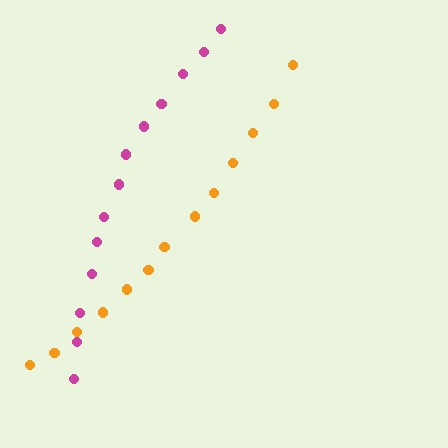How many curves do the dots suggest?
There are 2 distinct paths.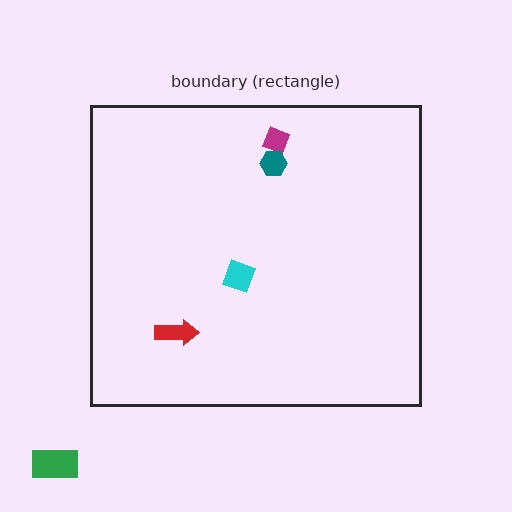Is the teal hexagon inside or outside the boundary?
Inside.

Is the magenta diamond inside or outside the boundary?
Inside.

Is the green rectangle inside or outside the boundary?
Outside.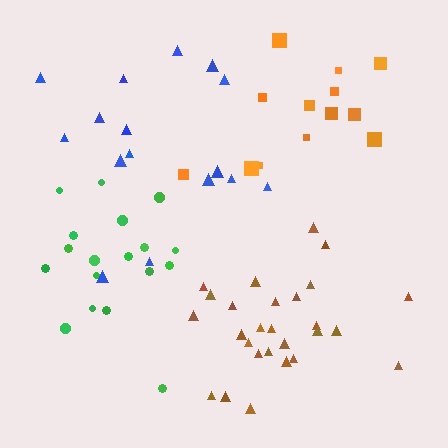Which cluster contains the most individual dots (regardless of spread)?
Brown (27).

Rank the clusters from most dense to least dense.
green, orange, brown, blue.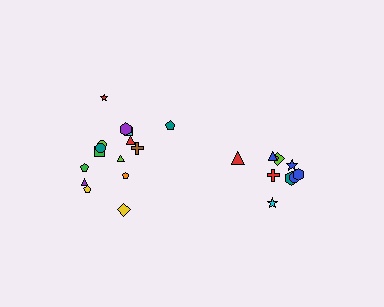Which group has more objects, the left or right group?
The left group.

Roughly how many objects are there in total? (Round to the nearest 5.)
Roughly 25 objects in total.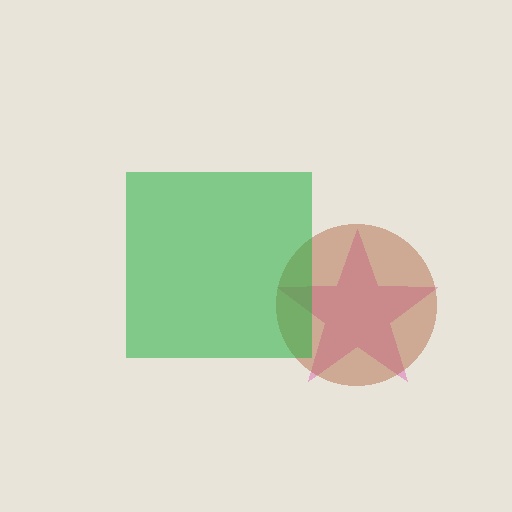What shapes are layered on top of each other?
The layered shapes are: a pink star, a brown circle, a green square.